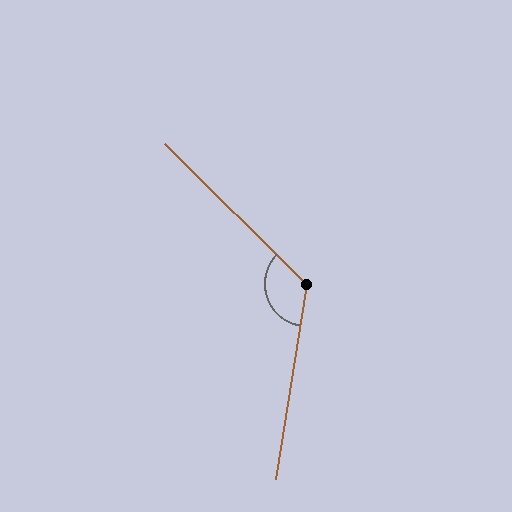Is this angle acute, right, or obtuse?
It is obtuse.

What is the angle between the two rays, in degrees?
Approximately 126 degrees.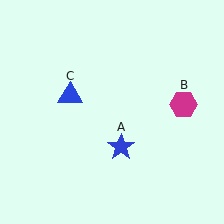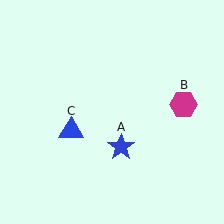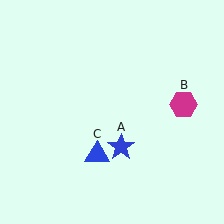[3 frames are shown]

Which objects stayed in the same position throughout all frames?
Blue star (object A) and magenta hexagon (object B) remained stationary.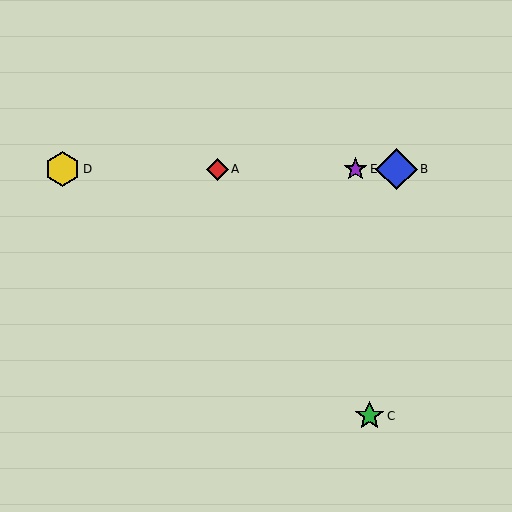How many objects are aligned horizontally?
4 objects (A, B, D, E) are aligned horizontally.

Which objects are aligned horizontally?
Objects A, B, D, E are aligned horizontally.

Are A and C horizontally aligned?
No, A is at y≈169 and C is at y≈416.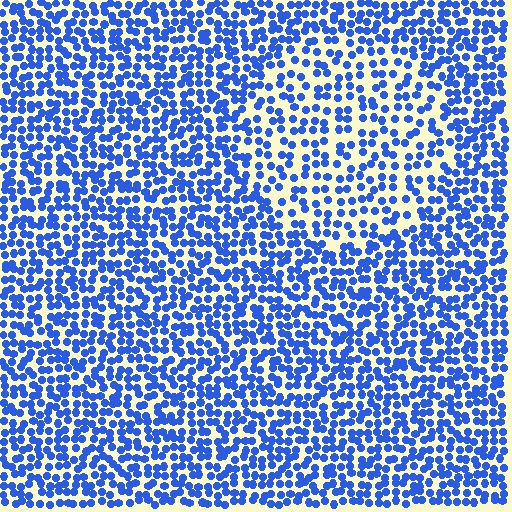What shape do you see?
I see a circle.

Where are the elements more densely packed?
The elements are more densely packed outside the circle boundary.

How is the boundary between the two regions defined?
The boundary is defined by a change in element density (approximately 1.7x ratio). All elements are the same color, size, and shape.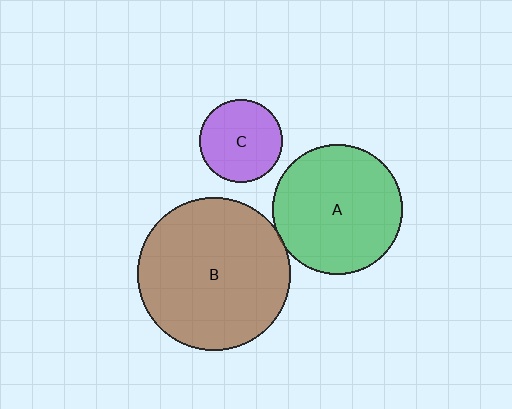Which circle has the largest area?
Circle B (brown).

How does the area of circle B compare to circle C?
Approximately 3.4 times.